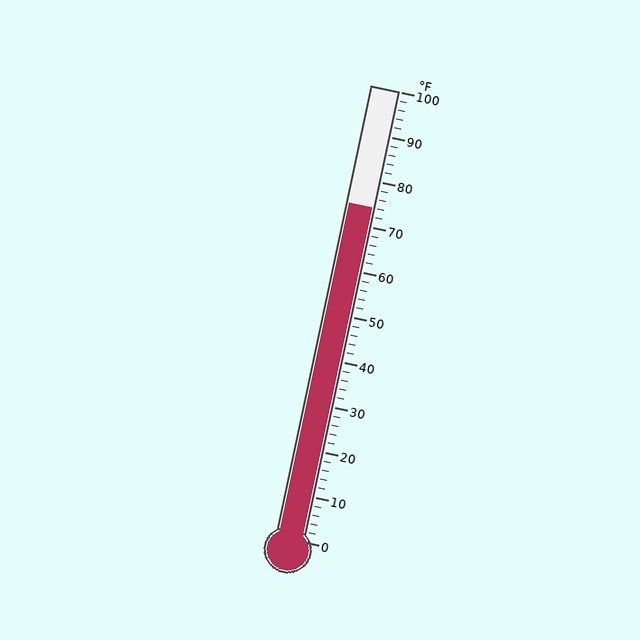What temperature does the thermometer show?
The thermometer shows approximately 74°F.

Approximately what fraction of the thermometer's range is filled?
The thermometer is filled to approximately 75% of its range.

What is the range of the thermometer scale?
The thermometer scale ranges from 0°F to 100°F.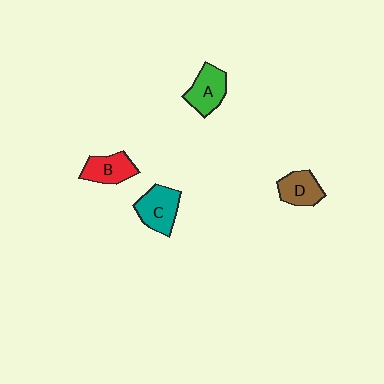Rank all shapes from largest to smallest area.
From largest to smallest: C (teal), A (green), B (red), D (brown).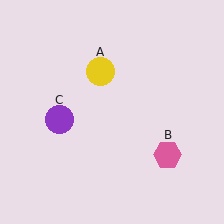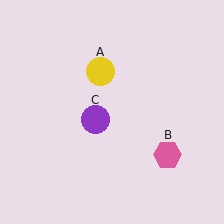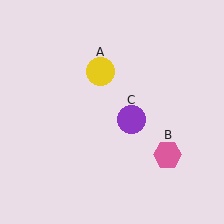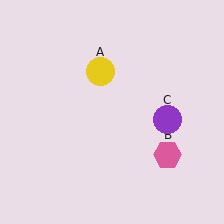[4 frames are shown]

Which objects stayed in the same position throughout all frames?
Yellow circle (object A) and pink hexagon (object B) remained stationary.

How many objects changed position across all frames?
1 object changed position: purple circle (object C).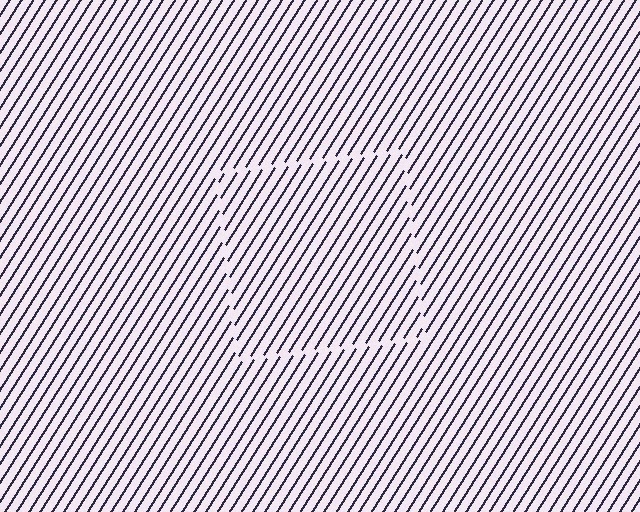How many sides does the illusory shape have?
4 sides — the line-ends trace a square.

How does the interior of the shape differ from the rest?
The interior of the shape contains the same grating, shifted by half a period — the contour is defined by the phase discontinuity where line-ends from the inner and outer gratings abut.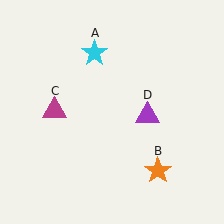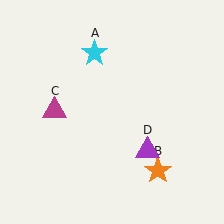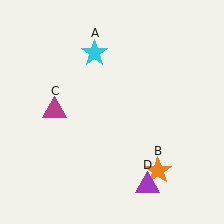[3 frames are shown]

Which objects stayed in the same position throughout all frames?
Cyan star (object A) and orange star (object B) and magenta triangle (object C) remained stationary.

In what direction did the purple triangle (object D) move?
The purple triangle (object D) moved down.